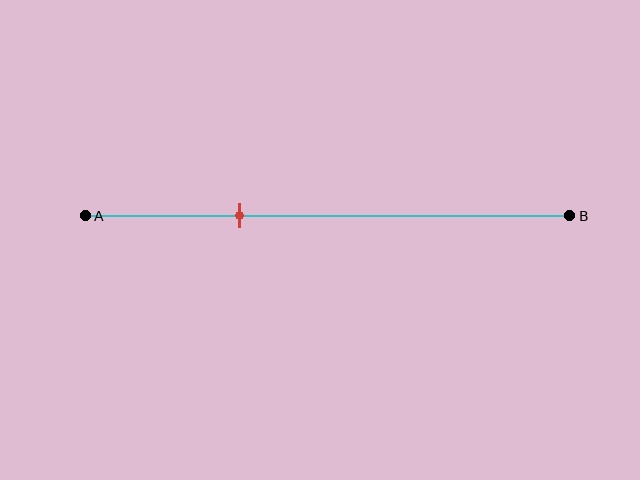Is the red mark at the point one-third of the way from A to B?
Yes, the mark is approximately at the one-third point.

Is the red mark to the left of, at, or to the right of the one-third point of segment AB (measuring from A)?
The red mark is approximately at the one-third point of segment AB.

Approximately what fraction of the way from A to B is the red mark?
The red mark is approximately 30% of the way from A to B.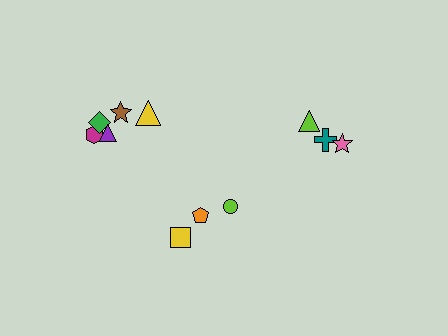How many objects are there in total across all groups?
There are 11 objects.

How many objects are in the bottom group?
There are 3 objects.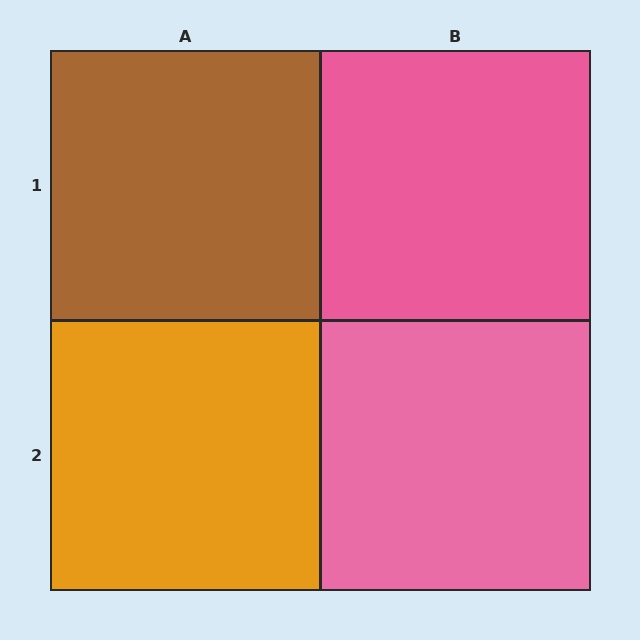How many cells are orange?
1 cell is orange.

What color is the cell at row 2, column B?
Pink.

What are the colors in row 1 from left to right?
Brown, pink.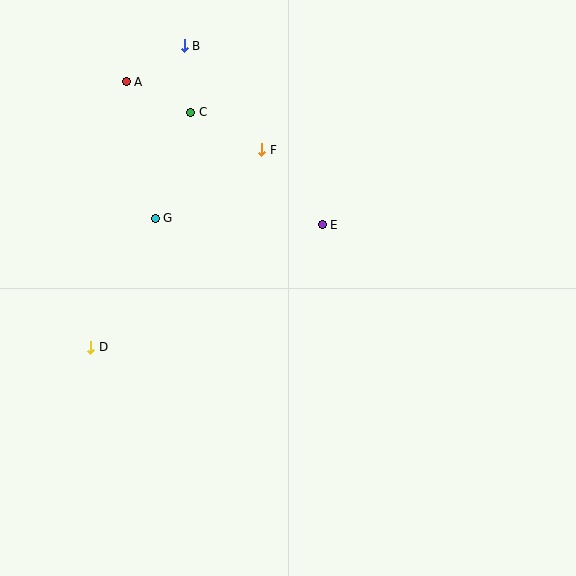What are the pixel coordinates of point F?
Point F is at (262, 150).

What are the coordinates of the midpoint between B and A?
The midpoint between B and A is at (155, 64).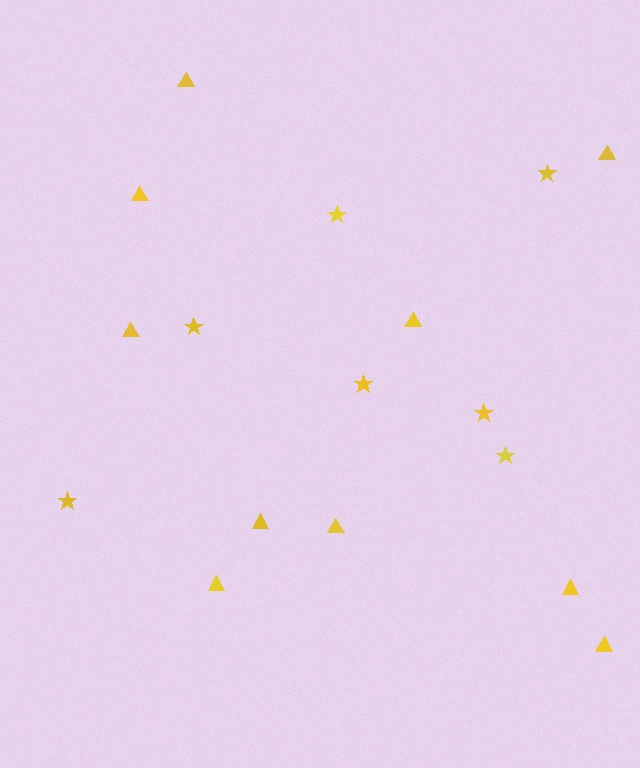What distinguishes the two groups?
There are 2 groups: one group of stars (7) and one group of triangles (10).